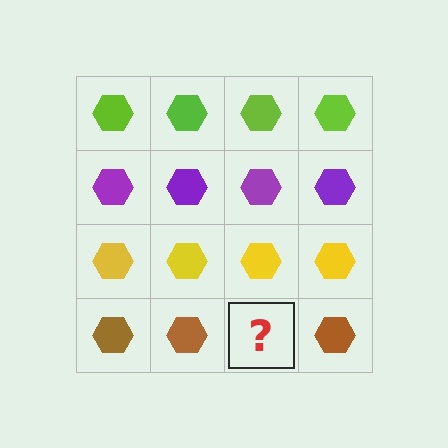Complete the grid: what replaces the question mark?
The question mark should be replaced with a brown hexagon.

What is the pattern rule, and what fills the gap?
The rule is that each row has a consistent color. The gap should be filled with a brown hexagon.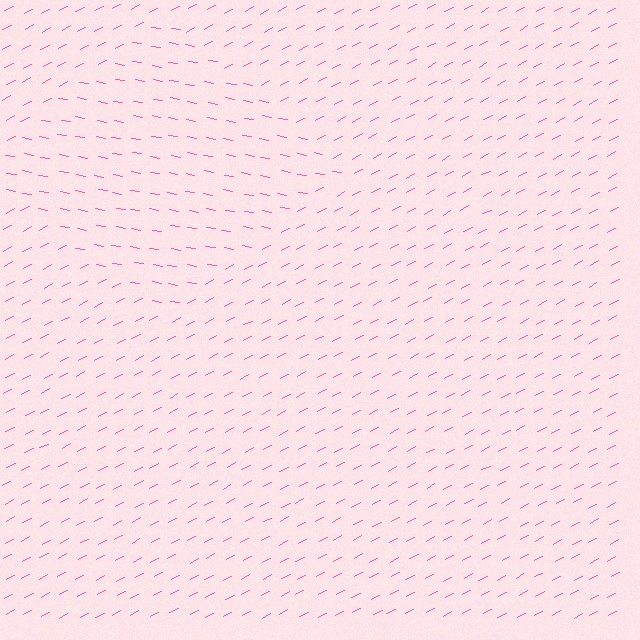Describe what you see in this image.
The image is filled with small pink line segments. A diamond region in the image has lines oriented differently from the surrounding lines, creating a visible texture boundary.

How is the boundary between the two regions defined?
The boundary is defined purely by a change in line orientation (approximately 38 degrees difference). All lines are the same color and thickness.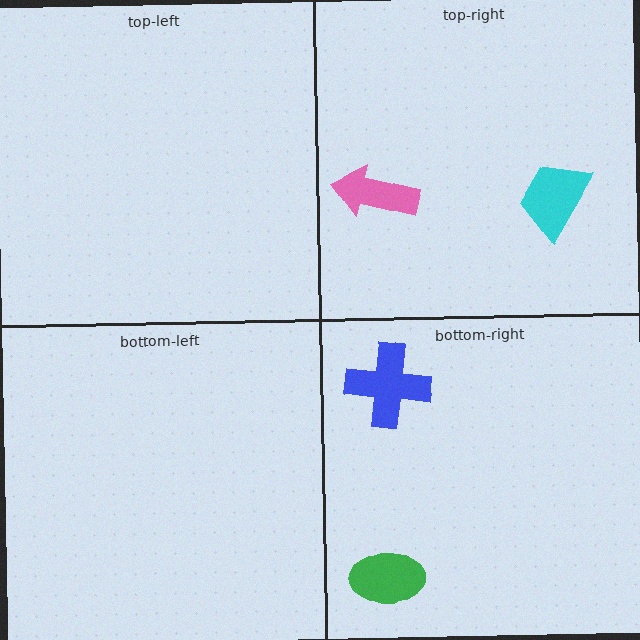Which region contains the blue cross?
The bottom-right region.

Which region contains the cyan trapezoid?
The top-right region.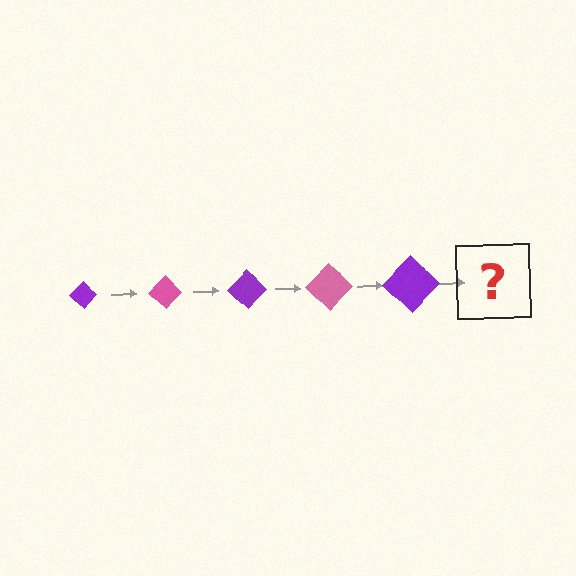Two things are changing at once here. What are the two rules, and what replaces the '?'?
The two rules are that the diamond grows larger each step and the color cycles through purple and pink. The '?' should be a pink diamond, larger than the previous one.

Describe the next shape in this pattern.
It should be a pink diamond, larger than the previous one.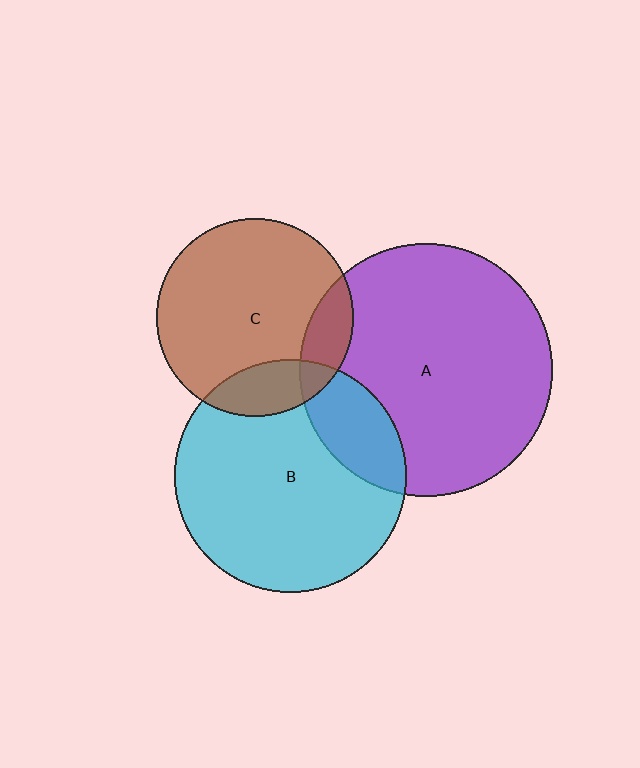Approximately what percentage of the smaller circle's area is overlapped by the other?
Approximately 15%.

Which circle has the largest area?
Circle A (purple).